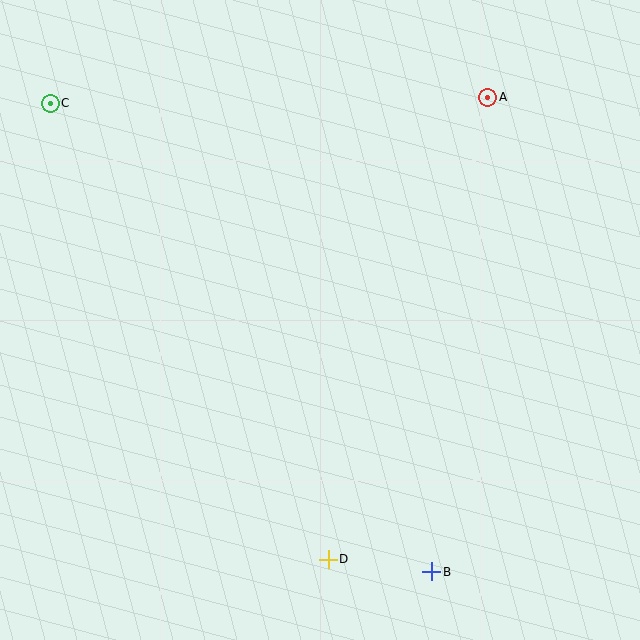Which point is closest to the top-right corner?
Point A is closest to the top-right corner.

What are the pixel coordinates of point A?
Point A is at (488, 97).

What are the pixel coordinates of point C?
Point C is at (50, 103).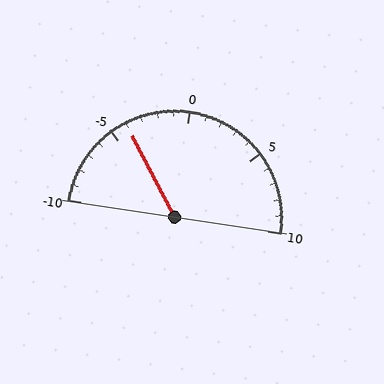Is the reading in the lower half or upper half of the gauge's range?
The reading is in the lower half of the range (-10 to 10).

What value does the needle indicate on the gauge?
The needle indicates approximately -4.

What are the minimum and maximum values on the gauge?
The gauge ranges from -10 to 10.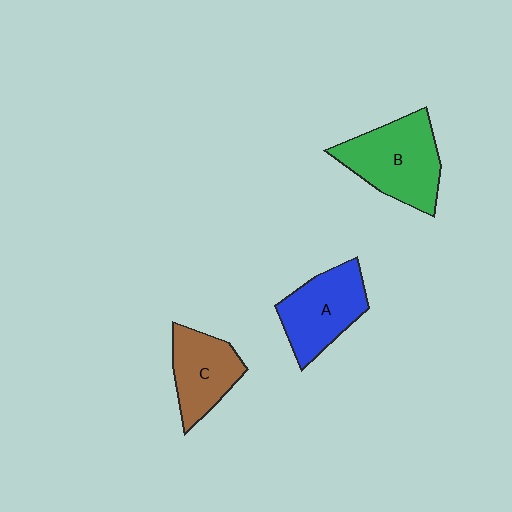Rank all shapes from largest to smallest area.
From largest to smallest: B (green), A (blue), C (brown).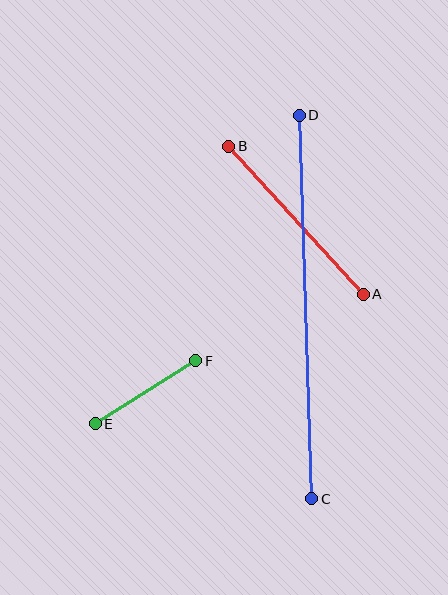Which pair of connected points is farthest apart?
Points C and D are farthest apart.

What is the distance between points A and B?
The distance is approximately 200 pixels.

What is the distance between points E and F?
The distance is approximately 118 pixels.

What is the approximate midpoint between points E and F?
The midpoint is at approximately (146, 392) pixels.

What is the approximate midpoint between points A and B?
The midpoint is at approximately (296, 220) pixels.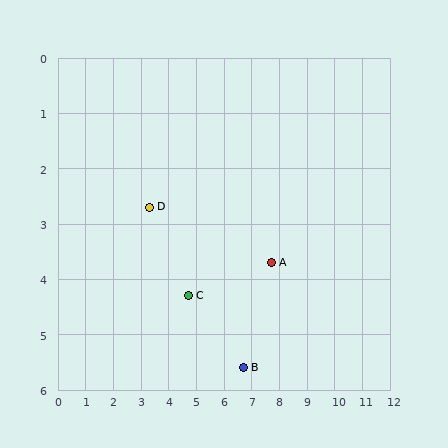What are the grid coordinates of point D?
Point D is at approximately (3.3, 2.7).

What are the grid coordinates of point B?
Point B is at approximately (6.7, 5.6).